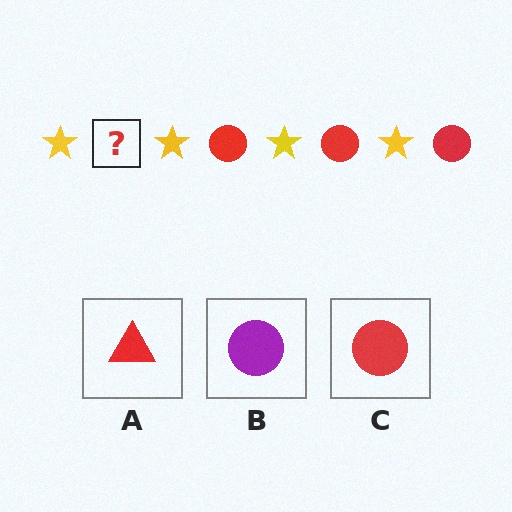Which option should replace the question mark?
Option C.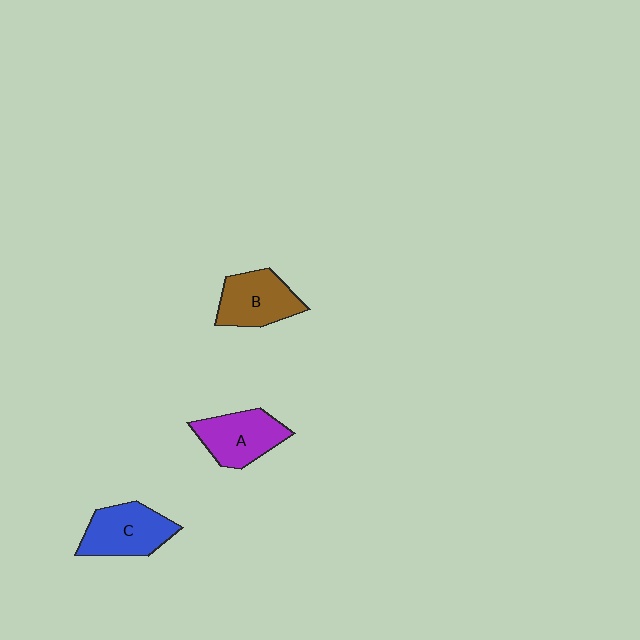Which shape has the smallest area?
Shape B (brown).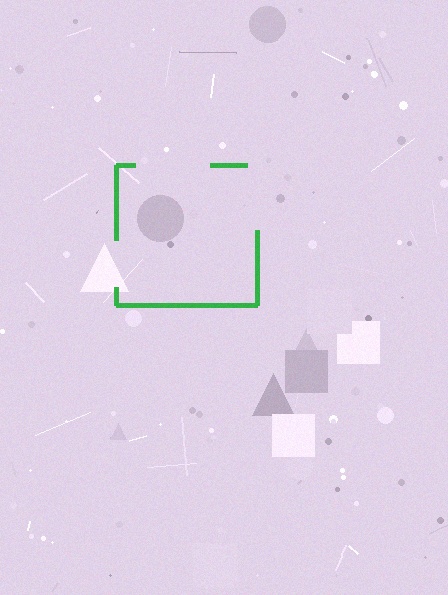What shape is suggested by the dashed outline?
The dashed outline suggests a square.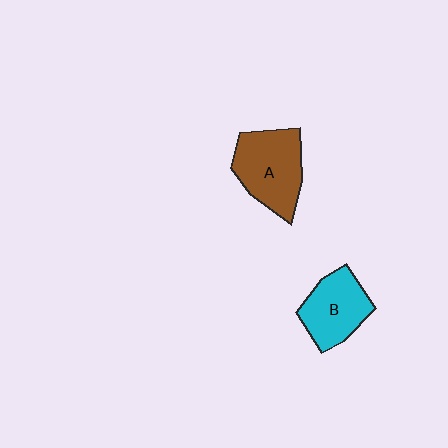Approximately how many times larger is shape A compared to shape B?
Approximately 1.2 times.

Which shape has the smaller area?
Shape B (cyan).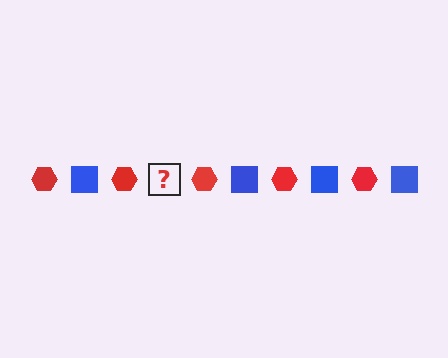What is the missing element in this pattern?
The missing element is a blue square.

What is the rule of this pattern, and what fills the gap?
The rule is that the pattern alternates between red hexagon and blue square. The gap should be filled with a blue square.